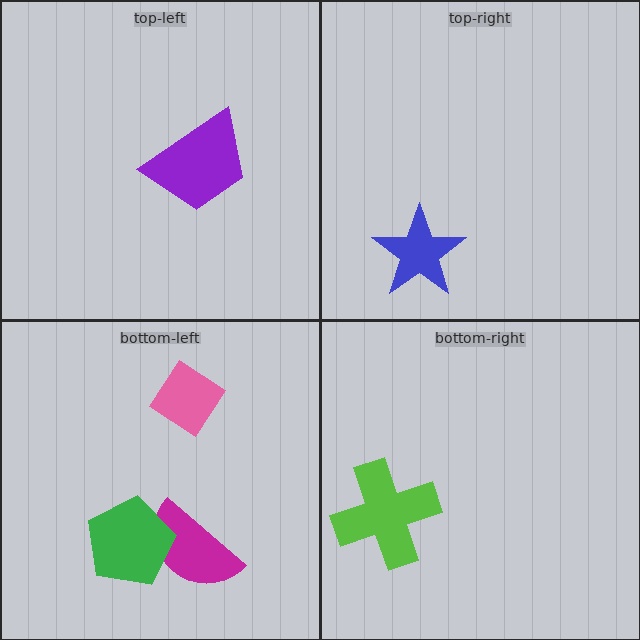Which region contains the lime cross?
The bottom-right region.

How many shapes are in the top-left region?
1.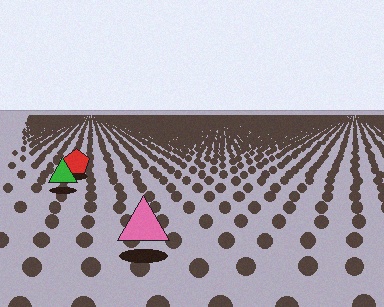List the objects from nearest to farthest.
From nearest to farthest: the pink triangle, the green triangle, the red pentagon.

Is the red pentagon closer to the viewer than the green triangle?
No. The green triangle is closer — you can tell from the texture gradient: the ground texture is coarser near it.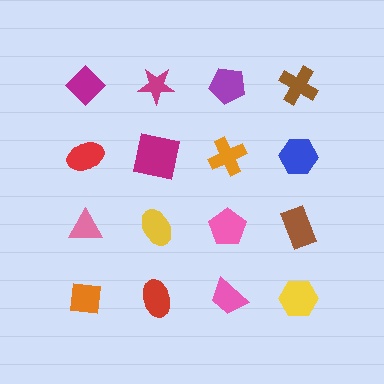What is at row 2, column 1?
A red ellipse.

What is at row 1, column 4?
A brown cross.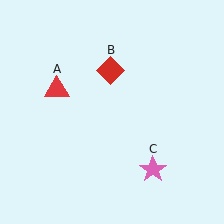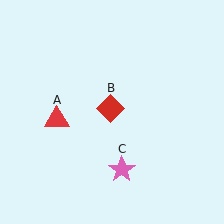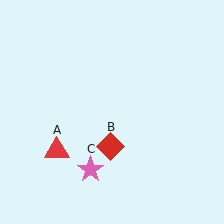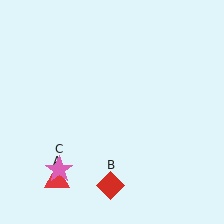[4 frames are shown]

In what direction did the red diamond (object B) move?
The red diamond (object B) moved down.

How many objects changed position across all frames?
3 objects changed position: red triangle (object A), red diamond (object B), pink star (object C).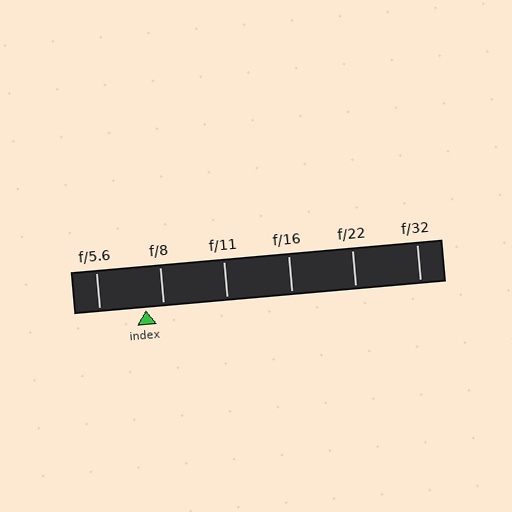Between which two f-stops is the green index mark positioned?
The index mark is between f/5.6 and f/8.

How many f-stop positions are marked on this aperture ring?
There are 6 f-stop positions marked.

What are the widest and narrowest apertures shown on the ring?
The widest aperture shown is f/5.6 and the narrowest is f/32.